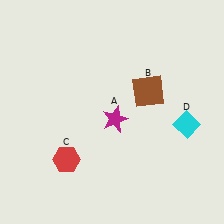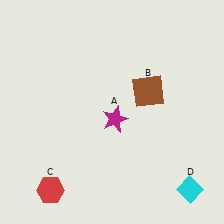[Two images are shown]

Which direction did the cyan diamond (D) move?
The cyan diamond (D) moved down.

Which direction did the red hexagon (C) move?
The red hexagon (C) moved down.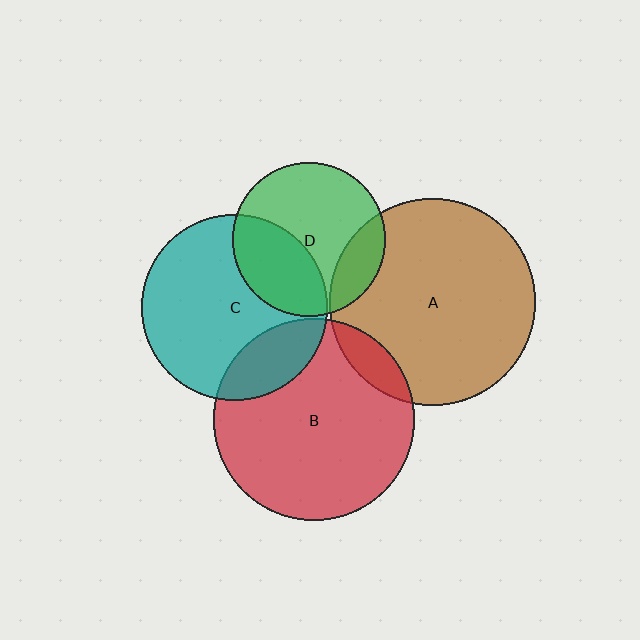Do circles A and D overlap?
Yes.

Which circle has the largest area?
Circle A (brown).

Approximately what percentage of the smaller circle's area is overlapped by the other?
Approximately 15%.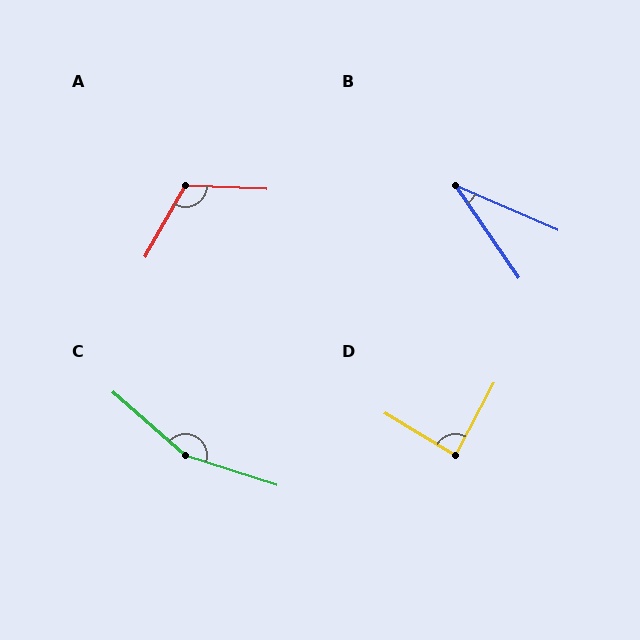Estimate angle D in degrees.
Approximately 86 degrees.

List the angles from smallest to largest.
B (32°), D (86°), A (117°), C (157°).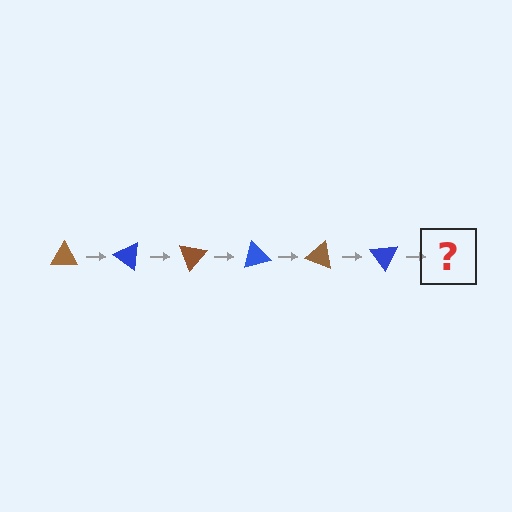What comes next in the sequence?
The next element should be a brown triangle, rotated 210 degrees from the start.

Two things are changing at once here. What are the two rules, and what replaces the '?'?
The two rules are that it rotates 35 degrees each step and the color cycles through brown and blue. The '?' should be a brown triangle, rotated 210 degrees from the start.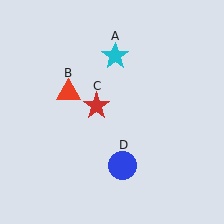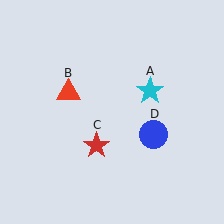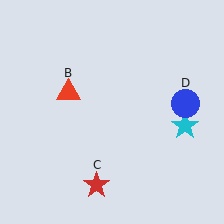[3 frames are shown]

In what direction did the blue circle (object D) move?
The blue circle (object D) moved up and to the right.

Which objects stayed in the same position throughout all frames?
Red triangle (object B) remained stationary.